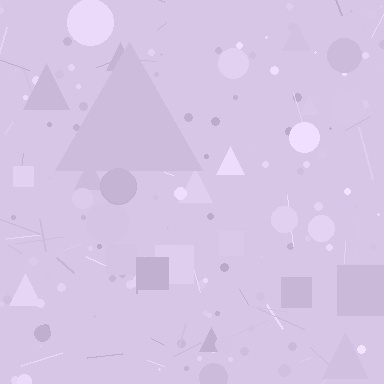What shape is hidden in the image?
A triangle is hidden in the image.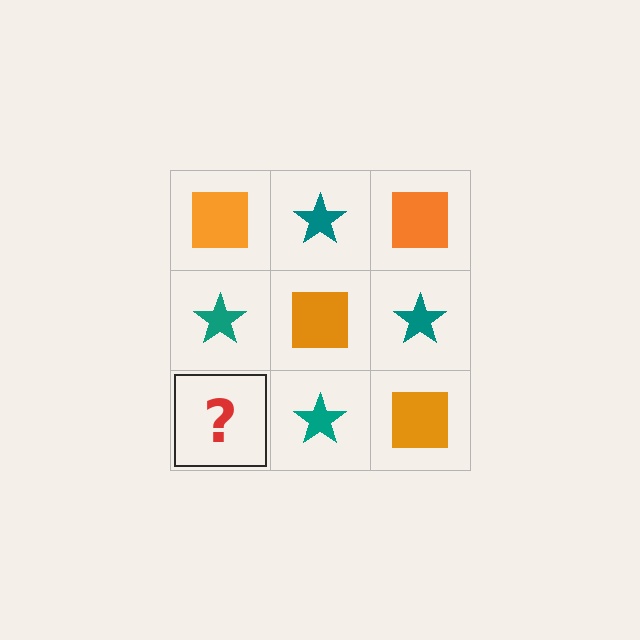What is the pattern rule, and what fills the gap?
The rule is that it alternates orange square and teal star in a checkerboard pattern. The gap should be filled with an orange square.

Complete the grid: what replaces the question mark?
The question mark should be replaced with an orange square.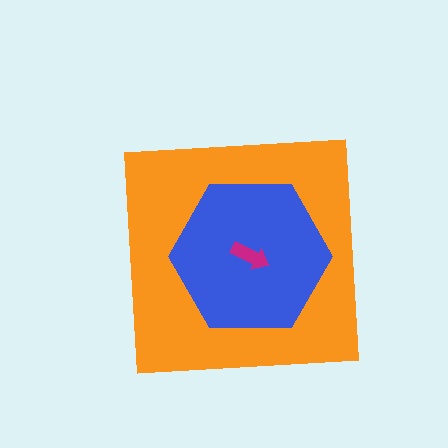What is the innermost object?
The magenta arrow.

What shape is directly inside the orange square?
The blue hexagon.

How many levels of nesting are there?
3.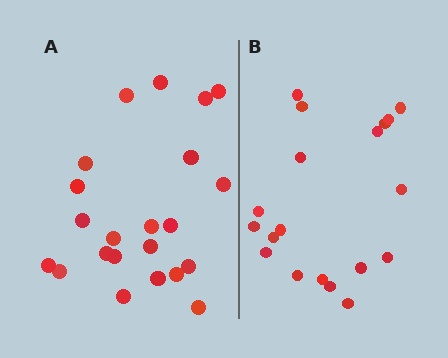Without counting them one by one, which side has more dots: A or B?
Region A (the left region) has more dots.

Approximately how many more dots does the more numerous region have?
Region A has just a few more — roughly 2 or 3 more dots than region B.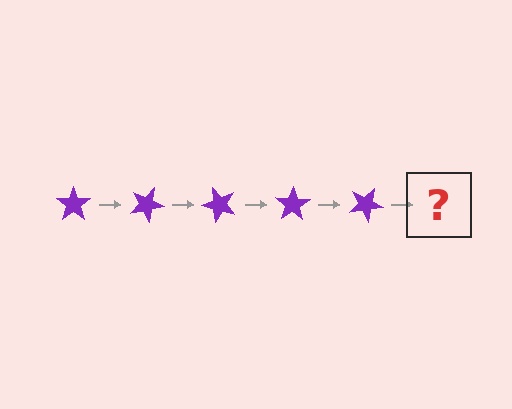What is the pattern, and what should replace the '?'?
The pattern is that the star rotates 25 degrees each step. The '?' should be a purple star rotated 125 degrees.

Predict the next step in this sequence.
The next step is a purple star rotated 125 degrees.